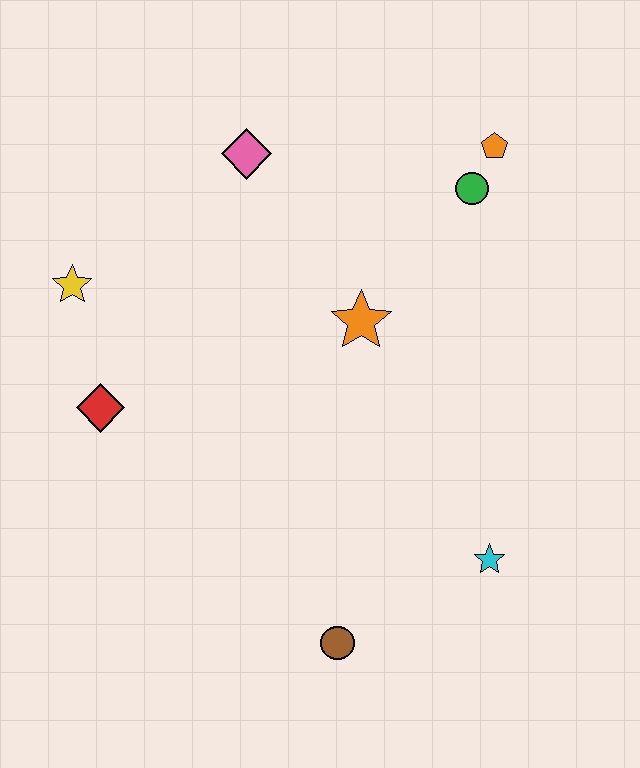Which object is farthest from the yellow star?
The cyan star is farthest from the yellow star.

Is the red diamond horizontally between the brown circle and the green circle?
No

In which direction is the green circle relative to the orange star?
The green circle is above the orange star.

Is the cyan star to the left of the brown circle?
No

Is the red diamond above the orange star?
No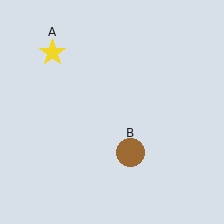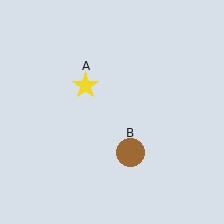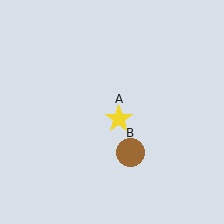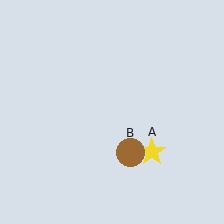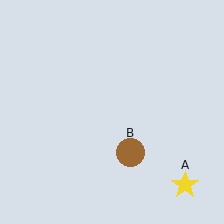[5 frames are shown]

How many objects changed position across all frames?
1 object changed position: yellow star (object A).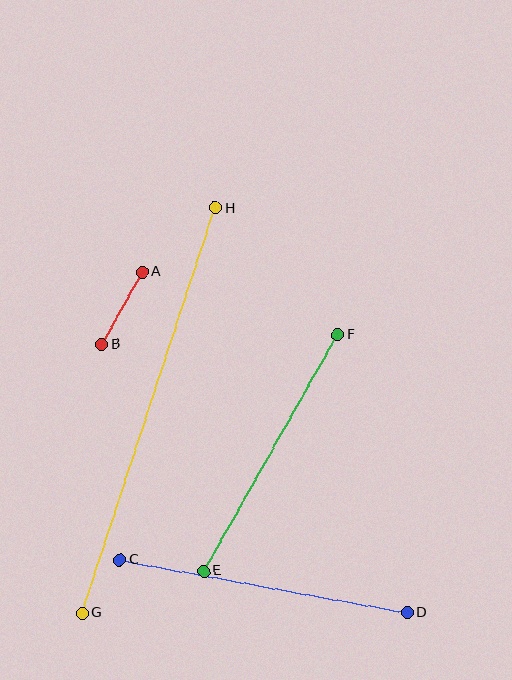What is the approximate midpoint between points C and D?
The midpoint is at approximately (263, 586) pixels.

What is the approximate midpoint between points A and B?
The midpoint is at approximately (122, 308) pixels.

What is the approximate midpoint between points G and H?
The midpoint is at approximately (149, 410) pixels.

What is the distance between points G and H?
The distance is approximately 426 pixels.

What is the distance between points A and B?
The distance is approximately 83 pixels.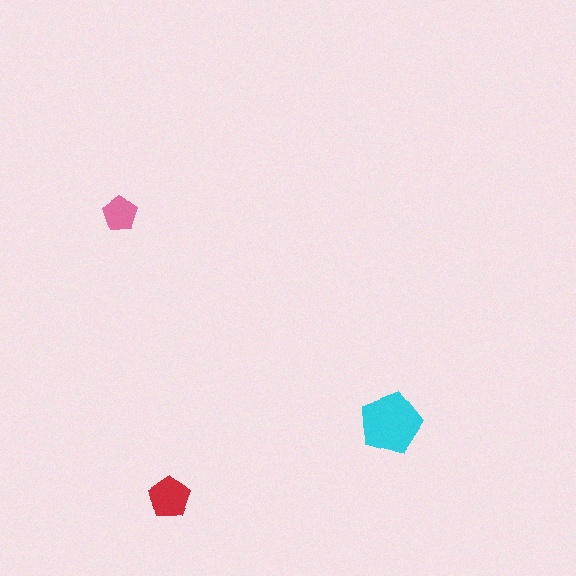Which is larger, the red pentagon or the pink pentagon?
The red one.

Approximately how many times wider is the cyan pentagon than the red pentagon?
About 1.5 times wider.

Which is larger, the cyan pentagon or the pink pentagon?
The cyan one.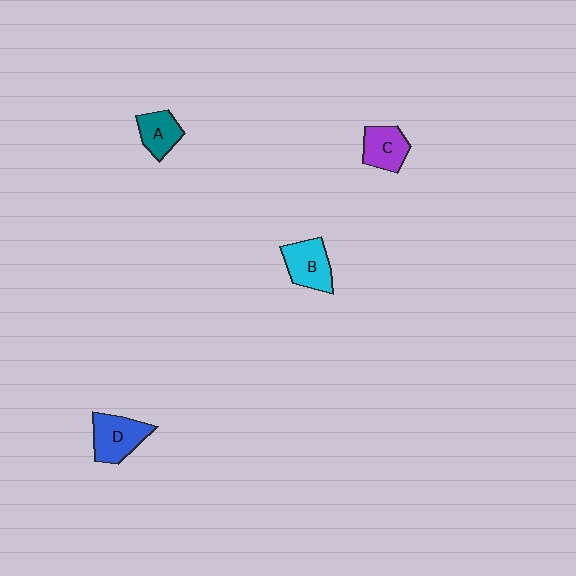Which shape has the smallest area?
Shape A (teal).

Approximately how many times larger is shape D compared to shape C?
Approximately 1.2 times.